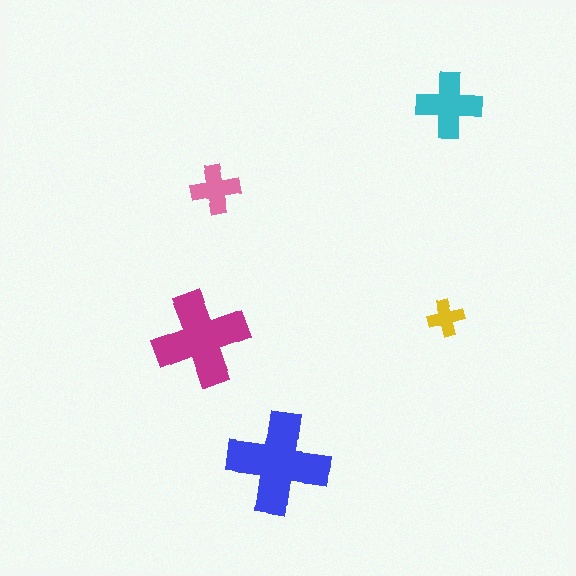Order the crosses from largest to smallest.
the blue one, the magenta one, the cyan one, the pink one, the yellow one.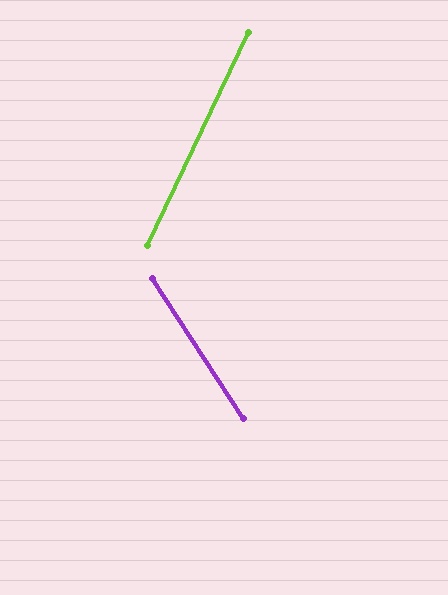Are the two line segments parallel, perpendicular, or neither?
Neither parallel nor perpendicular — they differ by about 58°.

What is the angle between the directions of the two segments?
Approximately 58 degrees.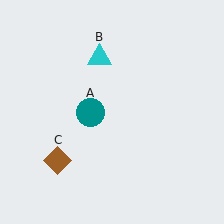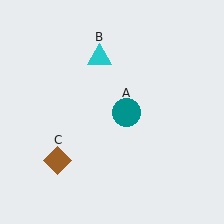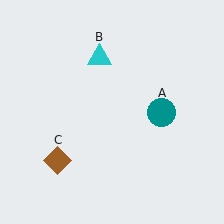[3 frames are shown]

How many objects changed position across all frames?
1 object changed position: teal circle (object A).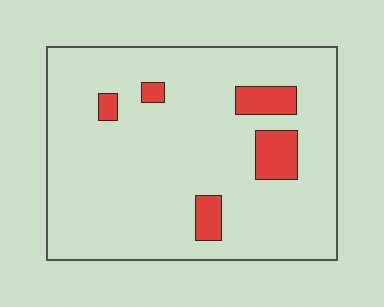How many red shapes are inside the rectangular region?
5.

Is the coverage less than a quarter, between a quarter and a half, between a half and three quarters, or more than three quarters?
Less than a quarter.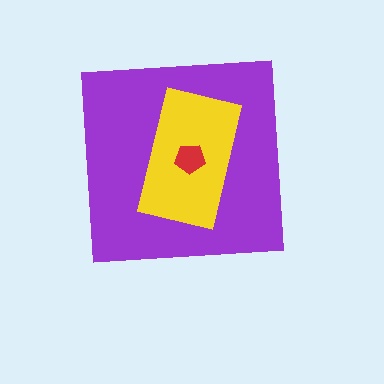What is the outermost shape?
The purple square.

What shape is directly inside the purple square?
The yellow rectangle.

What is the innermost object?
The red pentagon.